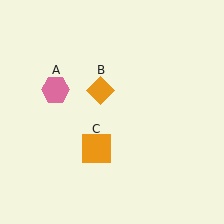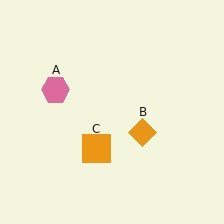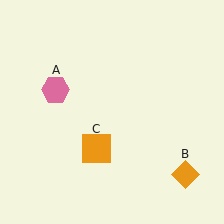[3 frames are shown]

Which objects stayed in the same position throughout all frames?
Pink hexagon (object A) and orange square (object C) remained stationary.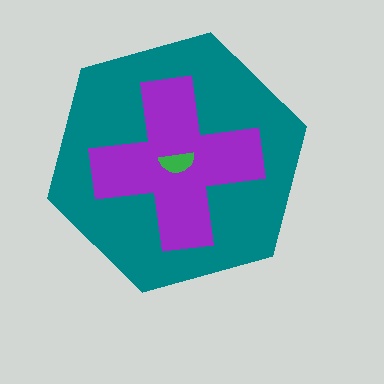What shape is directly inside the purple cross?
The green semicircle.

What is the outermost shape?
The teal hexagon.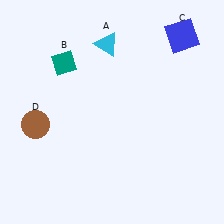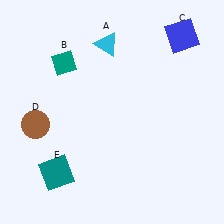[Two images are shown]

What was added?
A teal square (E) was added in Image 2.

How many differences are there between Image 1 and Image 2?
There is 1 difference between the two images.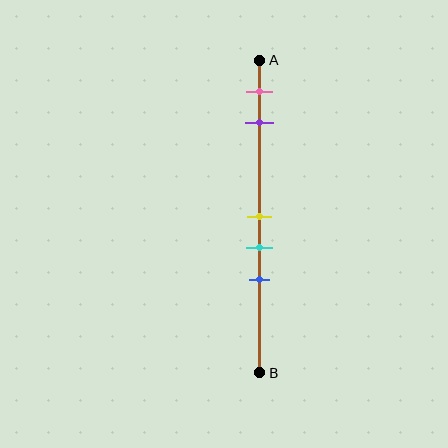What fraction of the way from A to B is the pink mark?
The pink mark is approximately 10% (0.1) of the way from A to B.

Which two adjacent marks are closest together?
The yellow and cyan marks are the closest adjacent pair.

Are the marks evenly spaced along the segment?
No, the marks are not evenly spaced.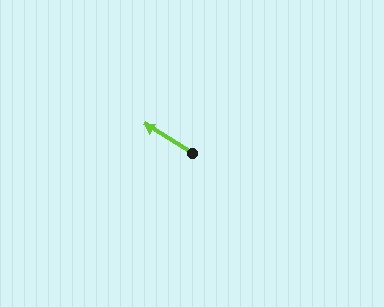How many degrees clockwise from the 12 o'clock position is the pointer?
Approximately 302 degrees.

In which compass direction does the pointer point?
Northwest.